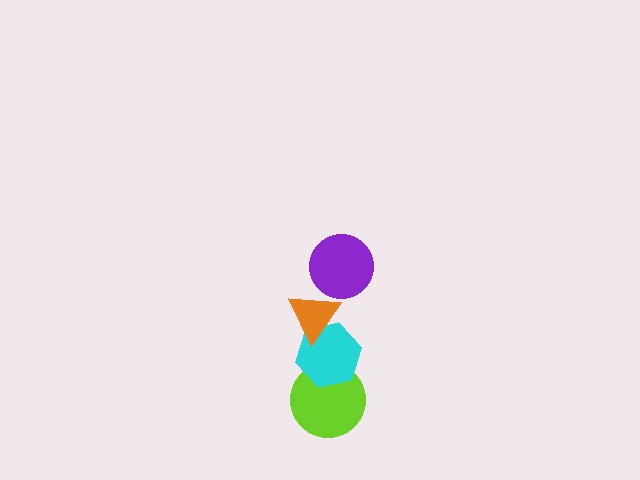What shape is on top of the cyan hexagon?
The orange triangle is on top of the cyan hexagon.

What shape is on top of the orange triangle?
The purple circle is on top of the orange triangle.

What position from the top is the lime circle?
The lime circle is 4th from the top.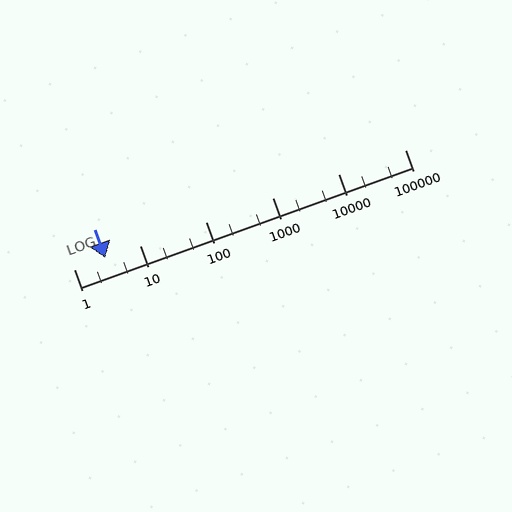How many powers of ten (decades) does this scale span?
The scale spans 5 decades, from 1 to 100000.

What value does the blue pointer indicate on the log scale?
The pointer indicates approximately 3.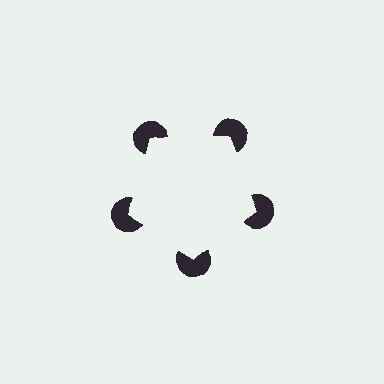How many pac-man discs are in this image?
There are 5 — one at each vertex of the illusory pentagon.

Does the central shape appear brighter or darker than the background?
It typically appears slightly brighter than the background, even though no actual brightness change is drawn.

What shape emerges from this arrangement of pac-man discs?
An illusory pentagon — its edges are inferred from the aligned wedge cuts in the pac-man discs, not physically drawn.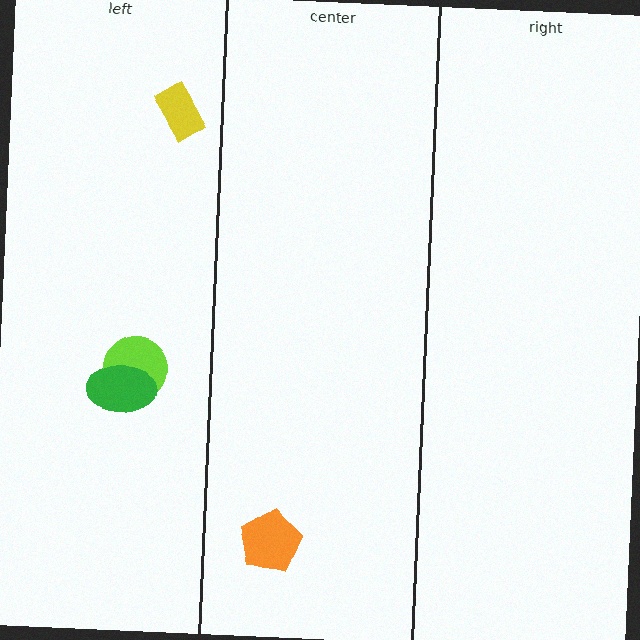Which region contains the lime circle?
The left region.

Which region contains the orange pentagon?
The center region.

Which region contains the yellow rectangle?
The left region.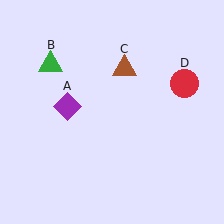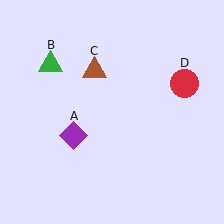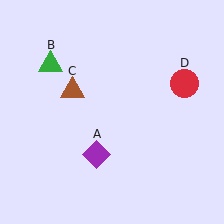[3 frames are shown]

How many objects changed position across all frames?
2 objects changed position: purple diamond (object A), brown triangle (object C).